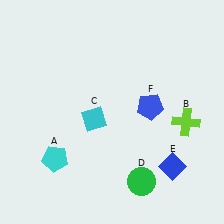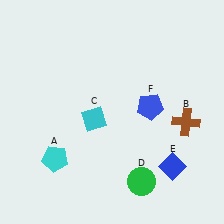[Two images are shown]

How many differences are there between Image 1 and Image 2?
There is 1 difference between the two images.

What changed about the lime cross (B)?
In Image 1, B is lime. In Image 2, it changed to brown.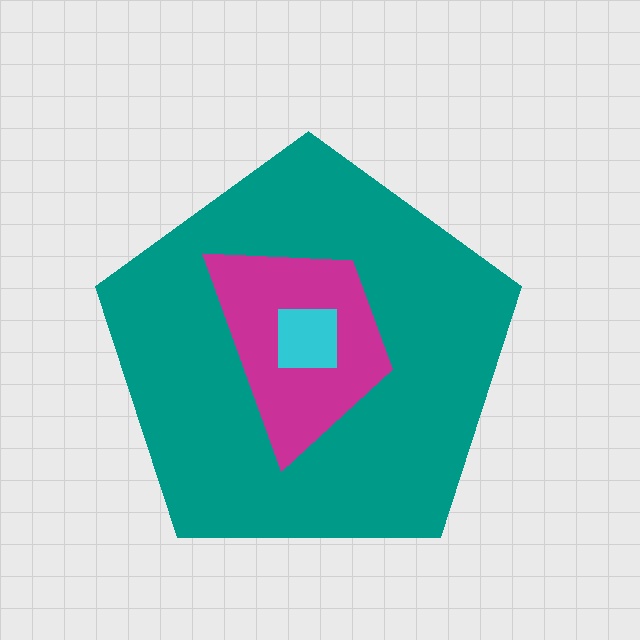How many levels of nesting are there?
3.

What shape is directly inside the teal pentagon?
The magenta trapezoid.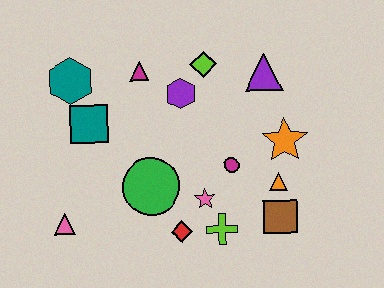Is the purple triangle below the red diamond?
No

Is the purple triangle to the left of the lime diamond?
No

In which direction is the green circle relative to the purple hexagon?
The green circle is below the purple hexagon.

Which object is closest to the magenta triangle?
The purple hexagon is closest to the magenta triangle.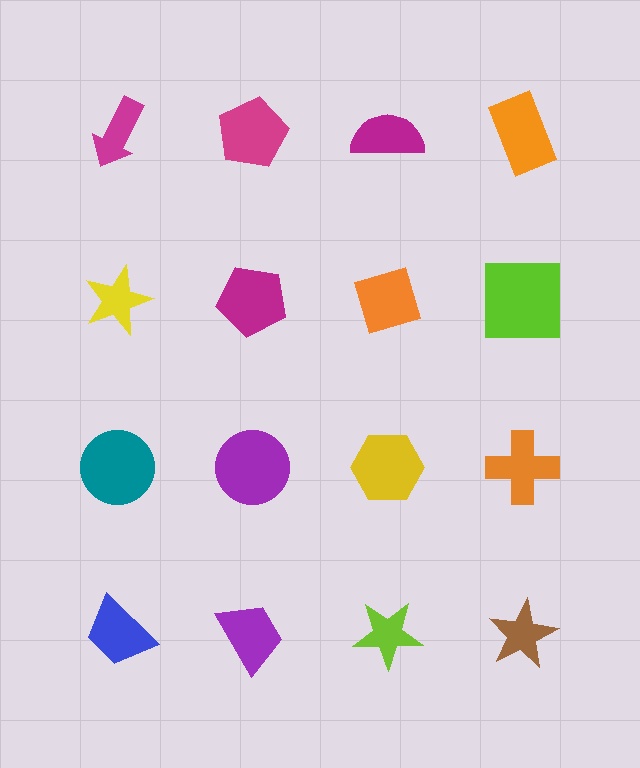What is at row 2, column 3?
An orange diamond.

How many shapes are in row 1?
4 shapes.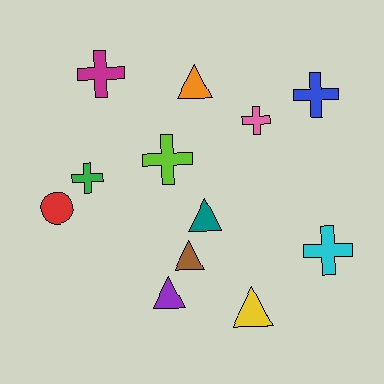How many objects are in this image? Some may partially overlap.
There are 12 objects.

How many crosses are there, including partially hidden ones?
There are 6 crosses.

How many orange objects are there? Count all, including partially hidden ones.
There is 1 orange object.